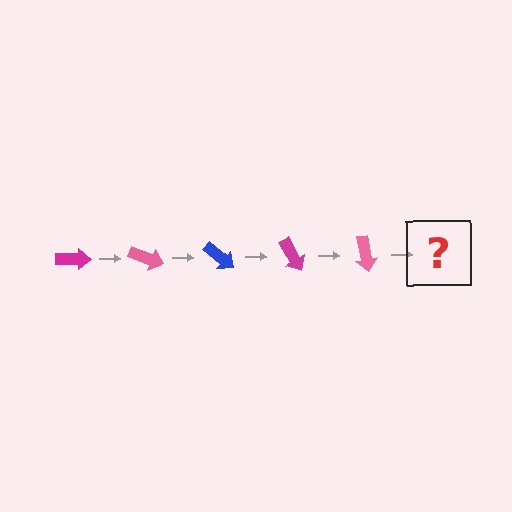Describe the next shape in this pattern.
It should be a blue arrow, rotated 100 degrees from the start.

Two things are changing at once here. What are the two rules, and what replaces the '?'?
The two rules are that it rotates 20 degrees each step and the color cycles through magenta, pink, and blue. The '?' should be a blue arrow, rotated 100 degrees from the start.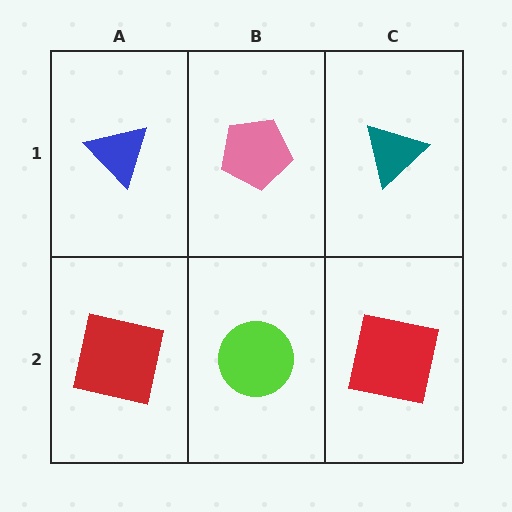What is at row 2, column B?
A lime circle.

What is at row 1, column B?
A pink pentagon.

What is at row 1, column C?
A teal triangle.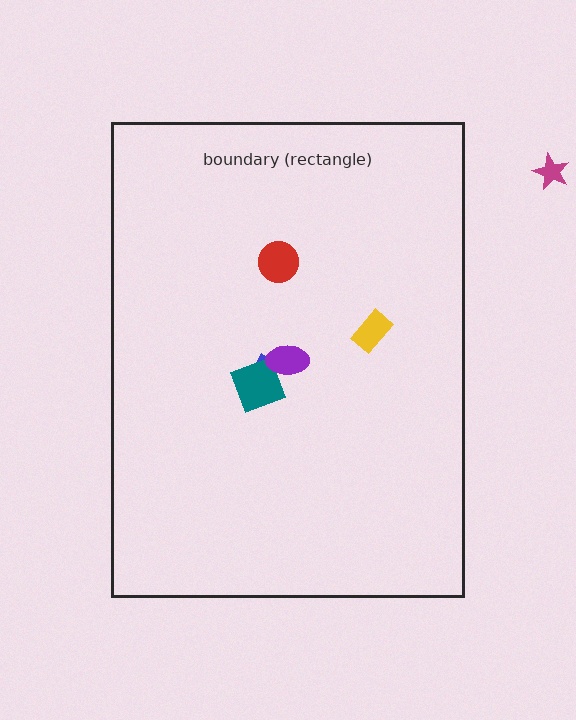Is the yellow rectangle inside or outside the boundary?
Inside.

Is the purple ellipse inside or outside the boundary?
Inside.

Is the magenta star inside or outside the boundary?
Outside.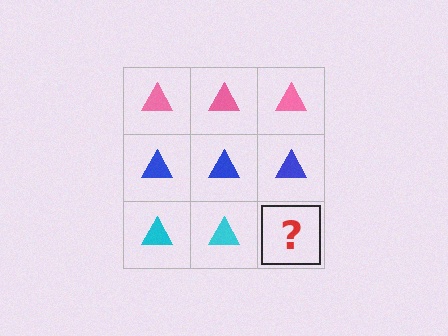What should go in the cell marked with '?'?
The missing cell should contain a cyan triangle.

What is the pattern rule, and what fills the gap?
The rule is that each row has a consistent color. The gap should be filled with a cyan triangle.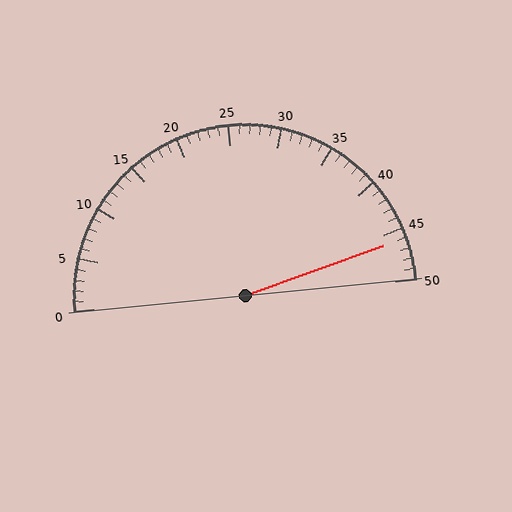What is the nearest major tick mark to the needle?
The nearest major tick mark is 45.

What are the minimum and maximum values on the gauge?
The gauge ranges from 0 to 50.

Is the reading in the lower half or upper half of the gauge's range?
The reading is in the upper half of the range (0 to 50).